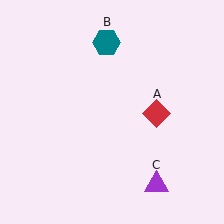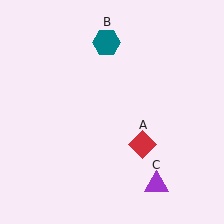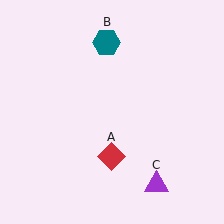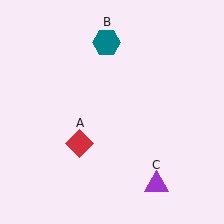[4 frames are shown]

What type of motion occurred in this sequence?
The red diamond (object A) rotated clockwise around the center of the scene.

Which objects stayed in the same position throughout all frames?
Teal hexagon (object B) and purple triangle (object C) remained stationary.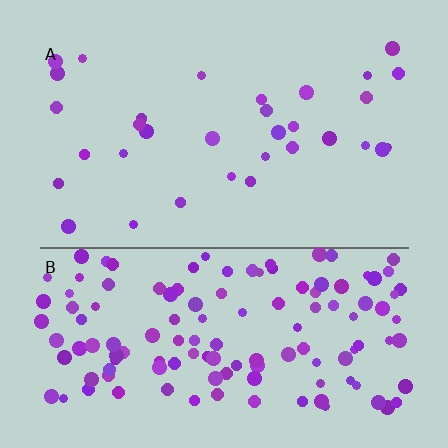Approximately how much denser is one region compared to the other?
Approximately 4.1× — region B over region A.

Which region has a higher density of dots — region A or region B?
B (the bottom).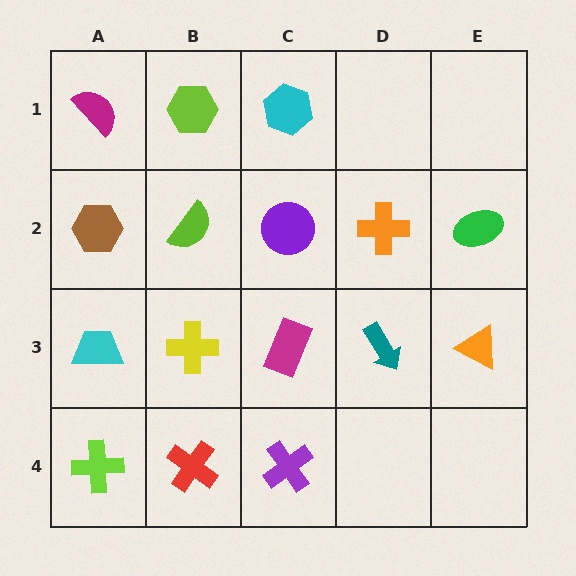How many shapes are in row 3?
5 shapes.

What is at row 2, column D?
An orange cross.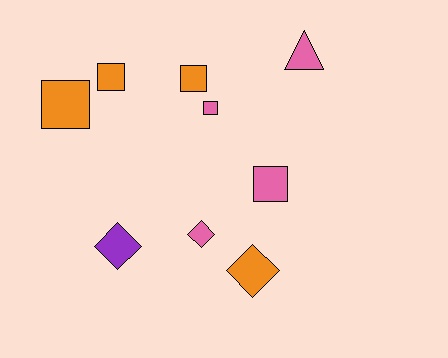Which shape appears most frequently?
Square, with 5 objects.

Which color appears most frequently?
Orange, with 4 objects.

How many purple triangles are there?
There are no purple triangles.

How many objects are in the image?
There are 9 objects.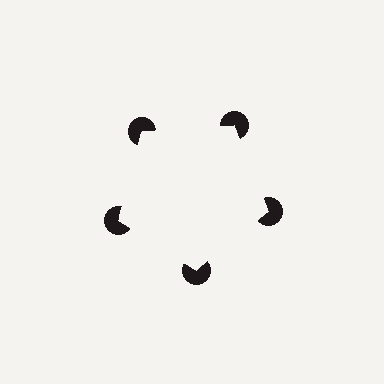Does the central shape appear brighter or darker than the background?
It typically appears slightly brighter than the background, even though no actual brightness change is drawn.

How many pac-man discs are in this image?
There are 5 — one at each vertex of the illusory pentagon.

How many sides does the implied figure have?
5 sides.